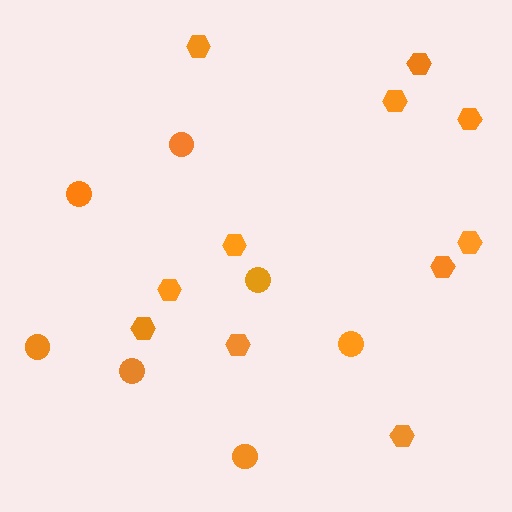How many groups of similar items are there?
There are 2 groups: one group of circles (7) and one group of hexagons (11).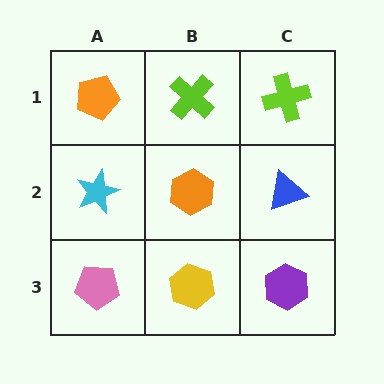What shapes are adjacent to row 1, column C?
A blue triangle (row 2, column C), a lime cross (row 1, column B).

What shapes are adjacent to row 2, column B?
A lime cross (row 1, column B), a yellow hexagon (row 3, column B), a cyan star (row 2, column A), a blue triangle (row 2, column C).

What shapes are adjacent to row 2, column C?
A lime cross (row 1, column C), a purple hexagon (row 3, column C), an orange hexagon (row 2, column B).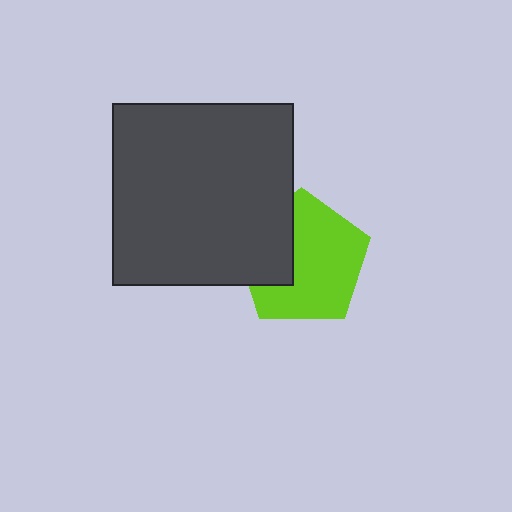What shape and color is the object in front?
The object in front is a dark gray square.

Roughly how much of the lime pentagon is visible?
Most of it is visible (roughly 69%).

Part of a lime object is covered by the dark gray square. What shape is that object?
It is a pentagon.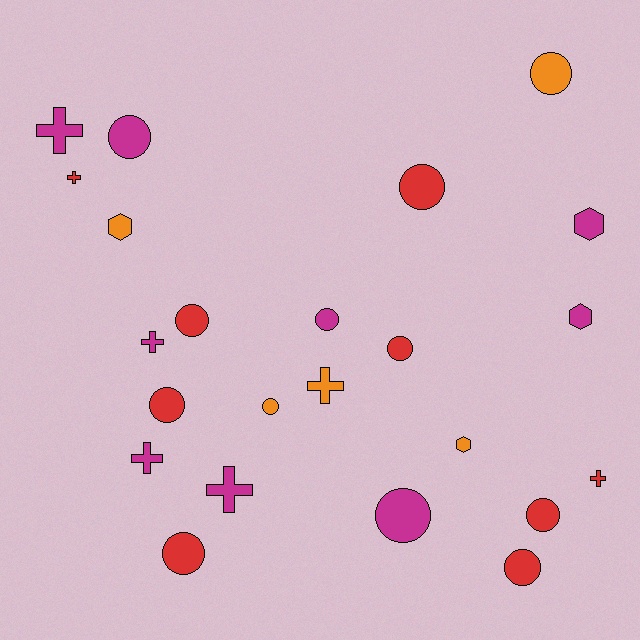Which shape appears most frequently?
Circle, with 12 objects.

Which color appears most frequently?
Red, with 9 objects.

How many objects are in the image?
There are 23 objects.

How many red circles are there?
There are 7 red circles.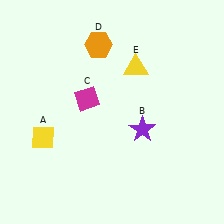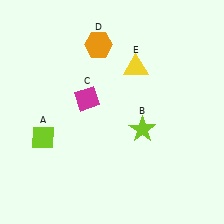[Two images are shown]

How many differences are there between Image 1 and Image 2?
There are 2 differences between the two images.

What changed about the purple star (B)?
In Image 1, B is purple. In Image 2, it changed to lime.